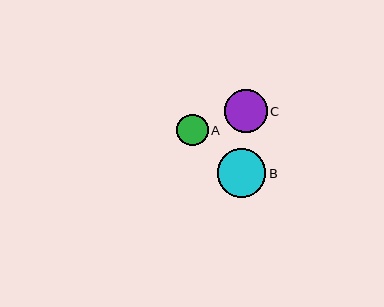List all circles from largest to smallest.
From largest to smallest: B, C, A.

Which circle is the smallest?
Circle A is the smallest with a size of approximately 31 pixels.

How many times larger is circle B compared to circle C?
Circle B is approximately 1.1 times the size of circle C.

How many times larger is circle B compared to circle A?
Circle B is approximately 1.5 times the size of circle A.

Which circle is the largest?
Circle B is the largest with a size of approximately 48 pixels.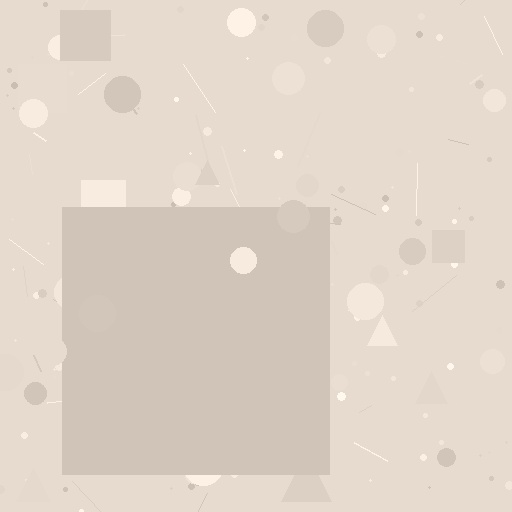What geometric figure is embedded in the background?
A square is embedded in the background.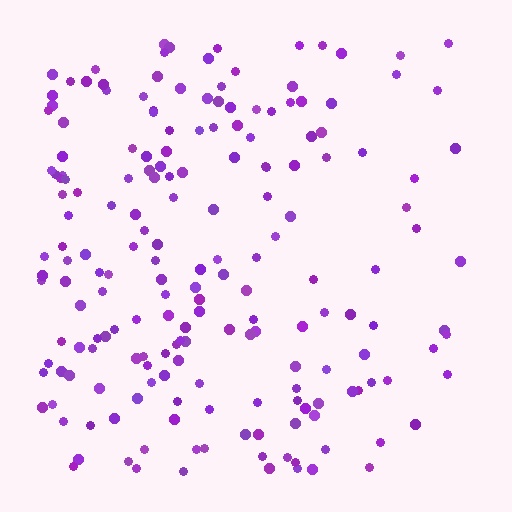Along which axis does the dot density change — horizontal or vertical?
Horizontal.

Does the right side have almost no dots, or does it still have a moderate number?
Still a moderate number, just noticeably fewer than the left.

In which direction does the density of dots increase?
From right to left, with the left side densest.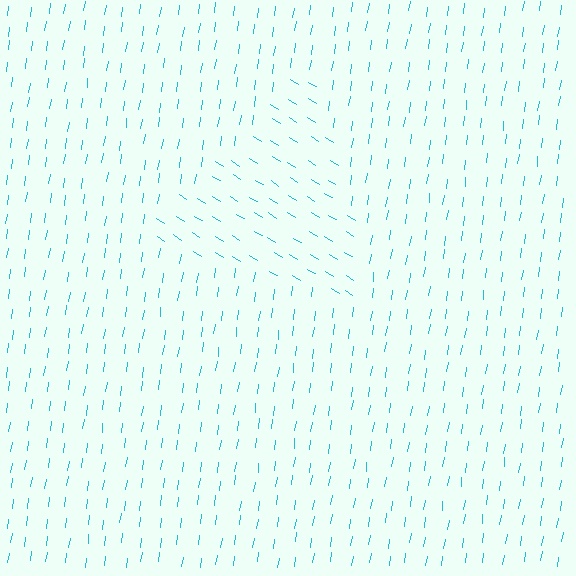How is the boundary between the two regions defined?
The boundary is defined purely by a change in line orientation (approximately 66 degrees difference). All lines are the same color and thickness.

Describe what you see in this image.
The image is filled with small cyan line segments. A triangle region in the image has lines oriented differently from the surrounding lines, creating a visible texture boundary.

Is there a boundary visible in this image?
Yes, there is a texture boundary formed by a change in line orientation.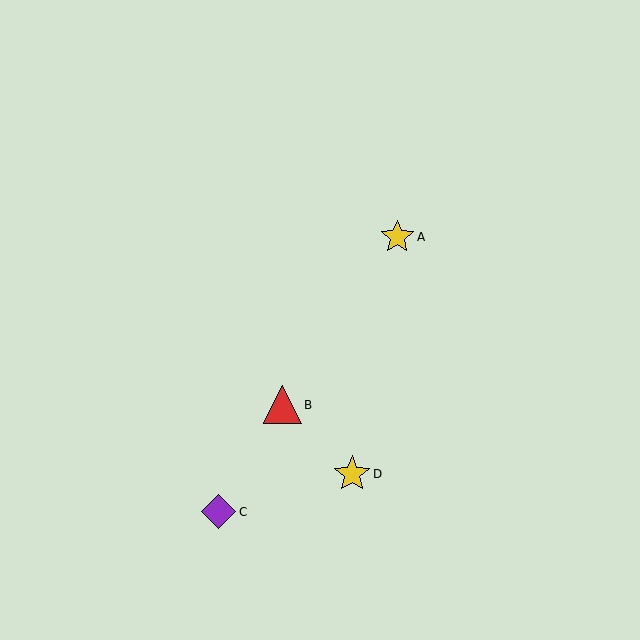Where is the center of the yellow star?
The center of the yellow star is at (397, 237).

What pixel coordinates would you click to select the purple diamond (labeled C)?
Click at (219, 512) to select the purple diamond C.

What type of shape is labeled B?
Shape B is a red triangle.